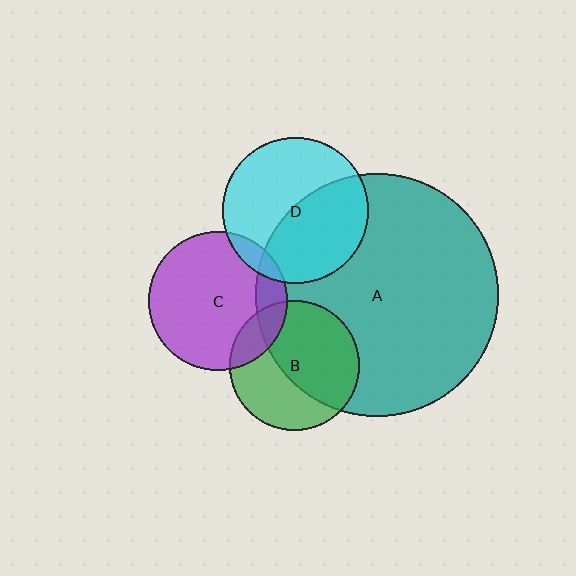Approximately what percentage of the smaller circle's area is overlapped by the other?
Approximately 55%.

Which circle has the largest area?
Circle A (teal).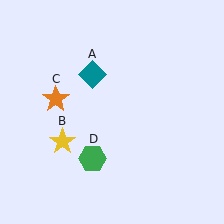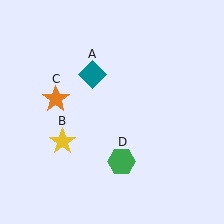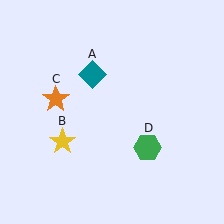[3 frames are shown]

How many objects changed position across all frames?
1 object changed position: green hexagon (object D).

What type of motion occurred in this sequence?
The green hexagon (object D) rotated counterclockwise around the center of the scene.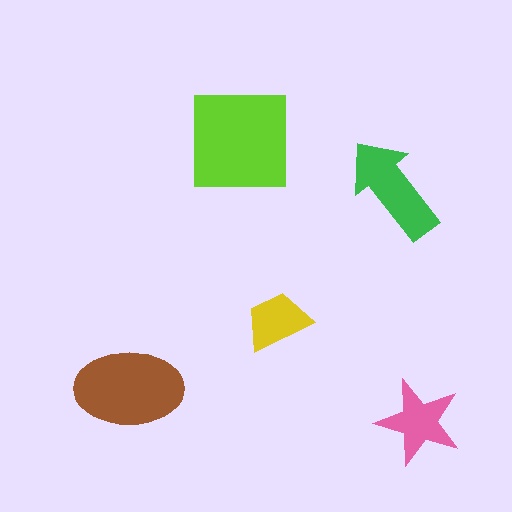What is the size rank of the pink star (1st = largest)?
4th.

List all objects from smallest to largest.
The yellow trapezoid, the pink star, the green arrow, the brown ellipse, the lime square.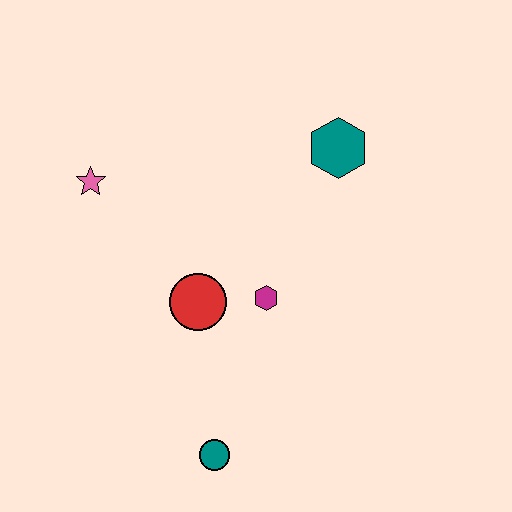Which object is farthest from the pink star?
The teal circle is farthest from the pink star.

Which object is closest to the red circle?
The magenta hexagon is closest to the red circle.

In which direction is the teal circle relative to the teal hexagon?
The teal circle is below the teal hexagon.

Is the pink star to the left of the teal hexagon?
Yes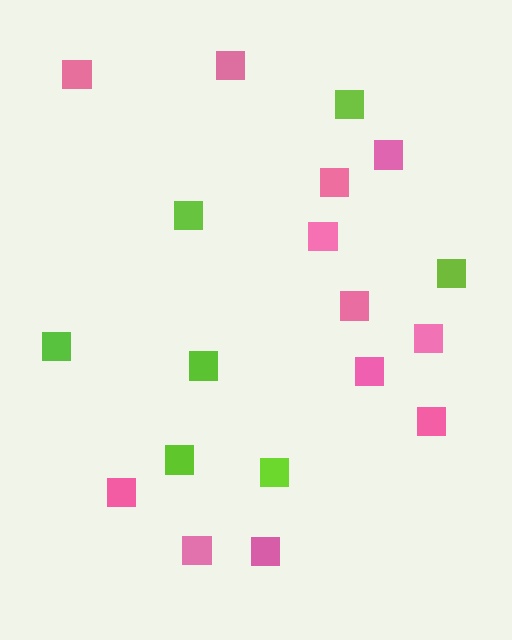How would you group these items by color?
There are 2 groups: one group of lime squares (7) and one group of pink squares (12).